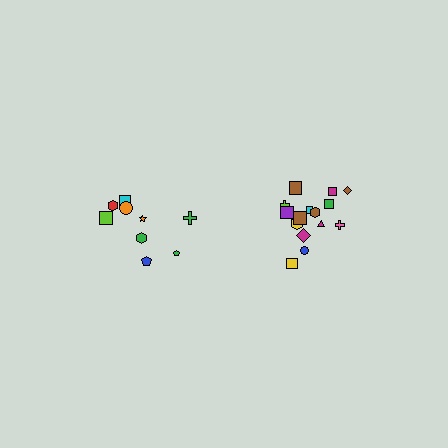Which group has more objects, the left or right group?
The right group.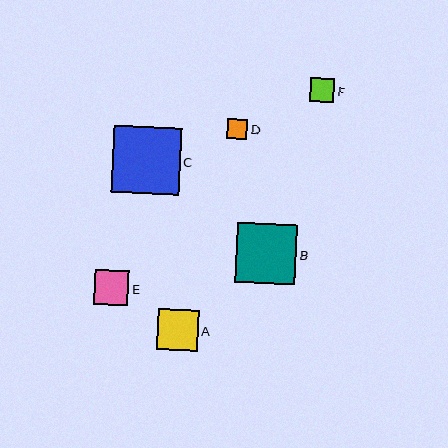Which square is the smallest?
Square D is the smallest with a size of approximately 20 pixels.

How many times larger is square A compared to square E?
Square A is approximately 1.2 times the size of square E.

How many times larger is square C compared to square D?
Square C is approximately 3.3 times the size of square D.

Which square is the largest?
Square C is the largest with a size of approximately 67 pixels.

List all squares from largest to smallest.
From largest to smallest: C, B, A, E, F, D.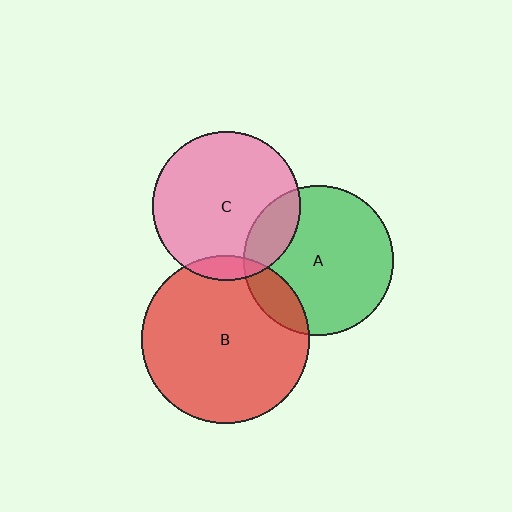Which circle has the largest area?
Circle B (red).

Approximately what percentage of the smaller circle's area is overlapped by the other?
Approximately 10%.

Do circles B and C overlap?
Yes.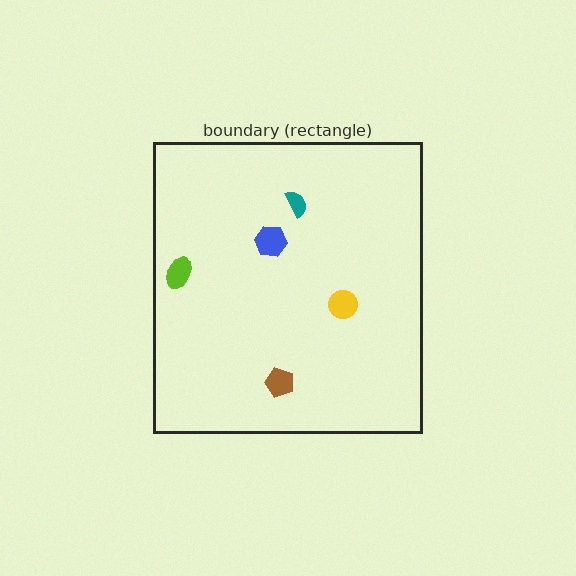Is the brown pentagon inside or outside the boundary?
Inside.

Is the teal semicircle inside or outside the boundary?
Inside.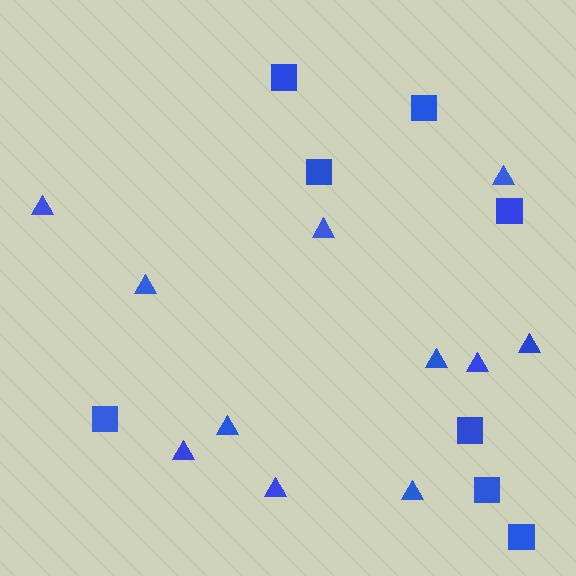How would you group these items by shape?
There are 2 groups: one group of squares (8) and one group of triangles (11).